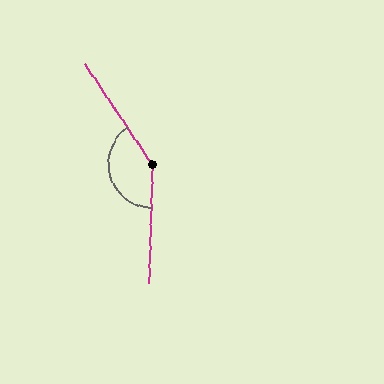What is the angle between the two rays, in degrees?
Approximately 145 degrees.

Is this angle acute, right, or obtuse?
It is obtuse.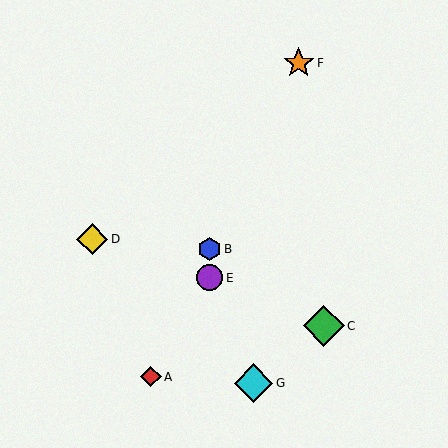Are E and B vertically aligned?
Yes, both are at x≈210.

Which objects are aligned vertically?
Objects B, E are aligned vertically.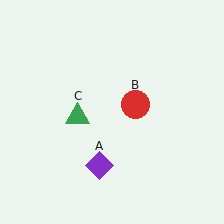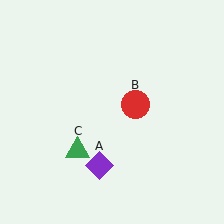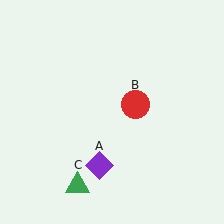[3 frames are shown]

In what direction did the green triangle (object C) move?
The green triangle (object C) moved down.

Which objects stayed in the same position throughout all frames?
Purple diamond (object A) and red circle (object B) remained stationary.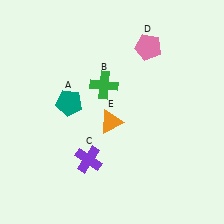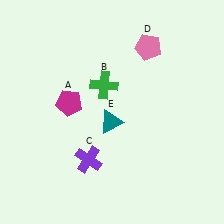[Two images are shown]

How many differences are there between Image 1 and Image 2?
There are 2 differences between the two images.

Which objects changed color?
A changed from teal to magenta. E changed from orange to teal.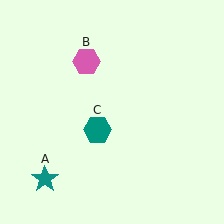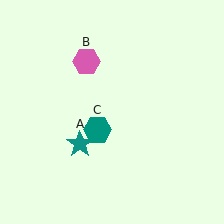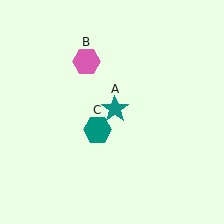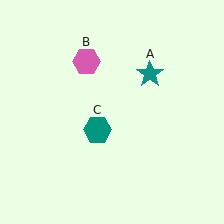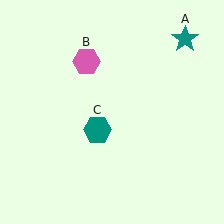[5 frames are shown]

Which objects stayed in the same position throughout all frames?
Pink hexagon (object B) and teal hexagon (object C) remained stationary.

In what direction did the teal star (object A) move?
The teal star (object A) moved up and to the right.